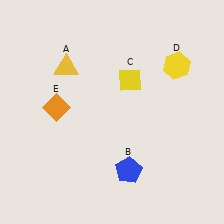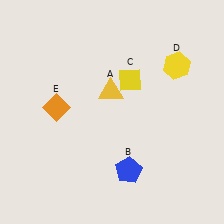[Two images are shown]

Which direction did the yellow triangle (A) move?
The yellow triangle (A) moved right.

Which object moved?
The yellow triangle (A) moved right.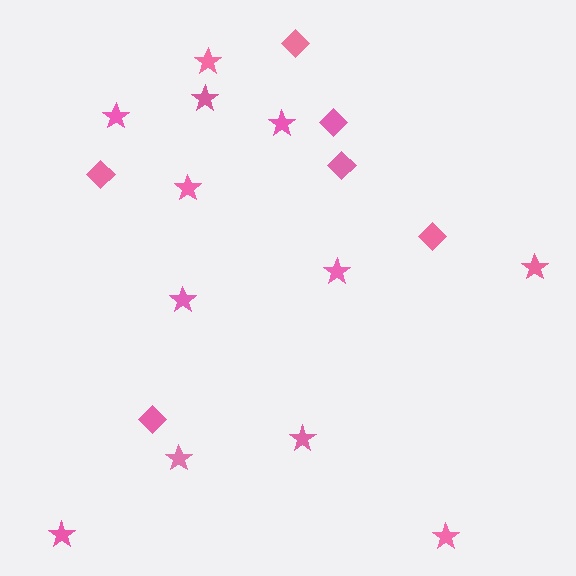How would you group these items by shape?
There are 2 groups: one group of diamonds (6) and one group of stars (12).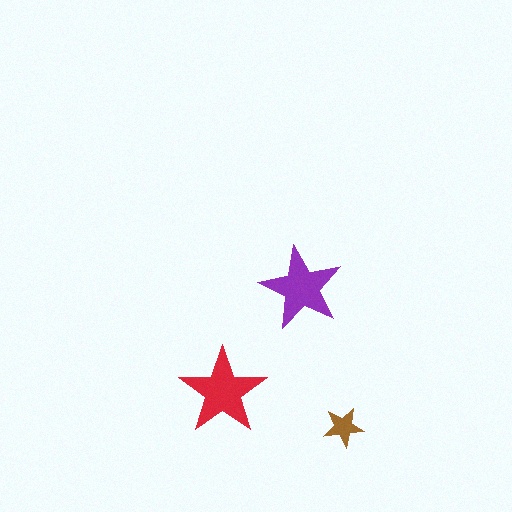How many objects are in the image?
There are 3 objects in the image.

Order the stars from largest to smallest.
the red one, the purple one, the brown one.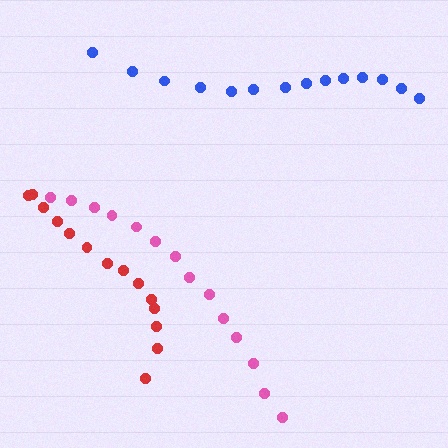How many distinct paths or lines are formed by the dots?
There are 3 distinct paths.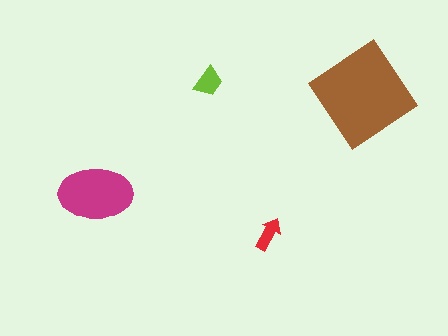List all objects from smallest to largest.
The red arrow, the lime trapezoid, the magenta ellipse, the brown diamond.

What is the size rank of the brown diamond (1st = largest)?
1st.